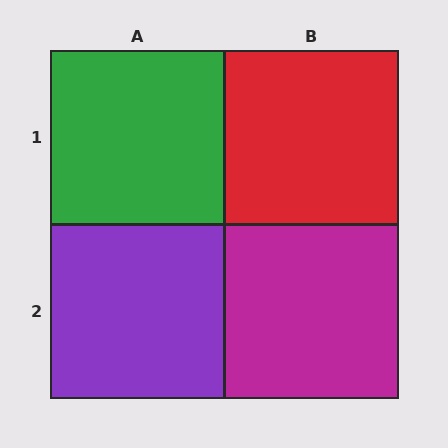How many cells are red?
1 cell is red.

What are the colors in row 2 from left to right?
Purple, magenta.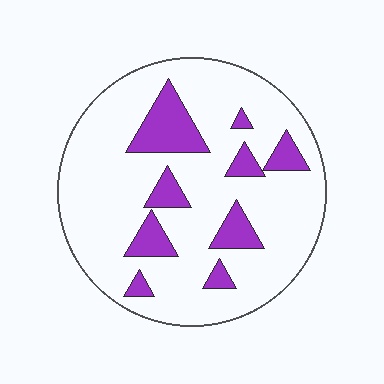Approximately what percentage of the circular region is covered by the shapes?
Approximately 20%.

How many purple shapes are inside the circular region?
9.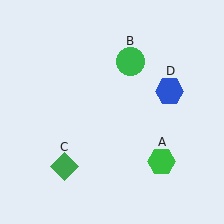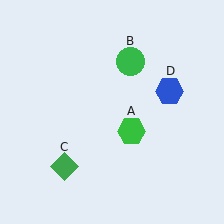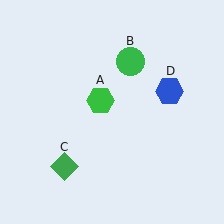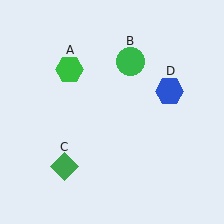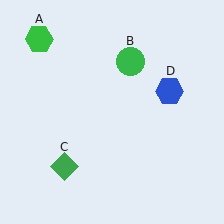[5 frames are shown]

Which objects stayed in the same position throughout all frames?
Green circle (object B) and green diamond (object C) and blue hexagon (object D) remained stationary.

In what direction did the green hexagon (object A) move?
The green hexagon (object A) moved up and to the left.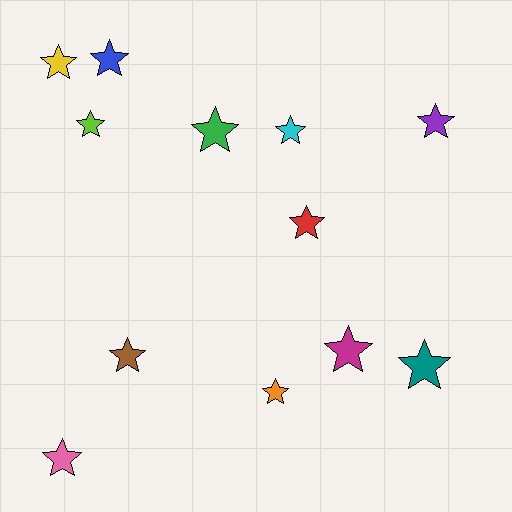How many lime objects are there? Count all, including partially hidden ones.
There is 1 lime object.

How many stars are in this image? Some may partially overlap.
There are 12 stars.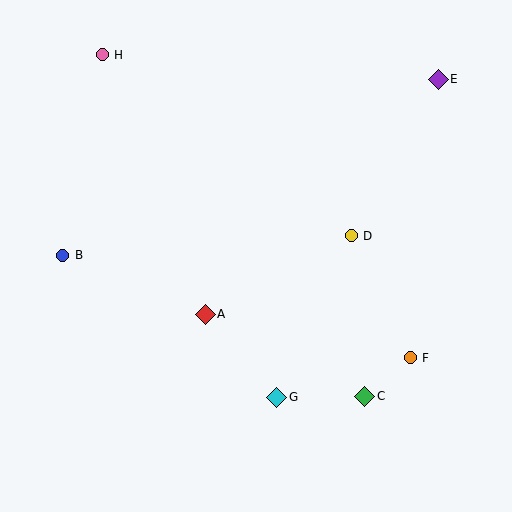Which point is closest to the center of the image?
Point A at (205, 314) is closest to the center.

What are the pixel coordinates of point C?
Point C is at (364, 396).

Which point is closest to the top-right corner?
Point E is closest to the top-right corner.